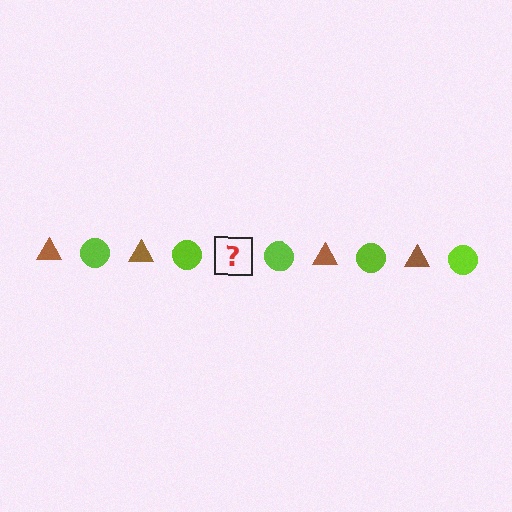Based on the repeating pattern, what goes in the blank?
The blank should be a brown triangle.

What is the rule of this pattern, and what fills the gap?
The rule is that the pattern alternates between brown triangle and lime circle. The gap should be filled with a brown triangle.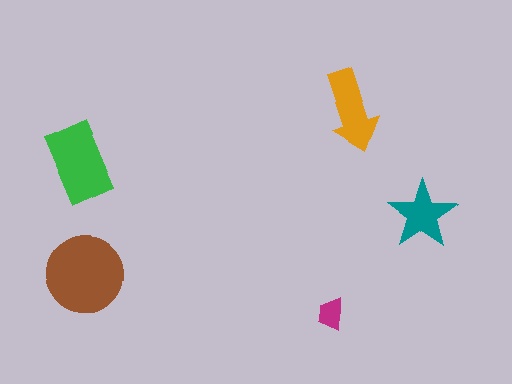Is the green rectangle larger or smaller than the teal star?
Larger.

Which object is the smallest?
The magenta trapezoid.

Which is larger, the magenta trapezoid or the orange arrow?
The orange arrow.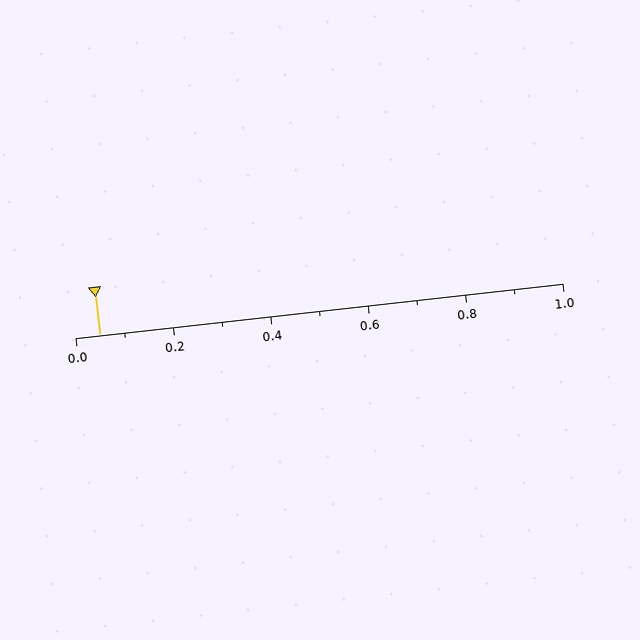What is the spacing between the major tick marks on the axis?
The major ticks are spaced 0.2 apart.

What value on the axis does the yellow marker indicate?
The marker indicates approximately 0.05.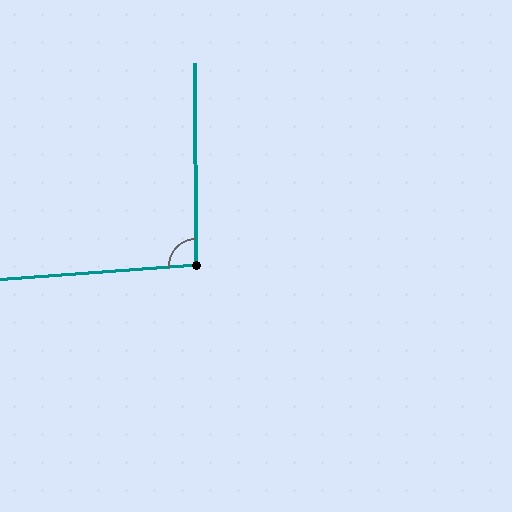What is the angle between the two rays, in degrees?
Approximately 94 degrees.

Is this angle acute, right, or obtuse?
It is approximately a right angle.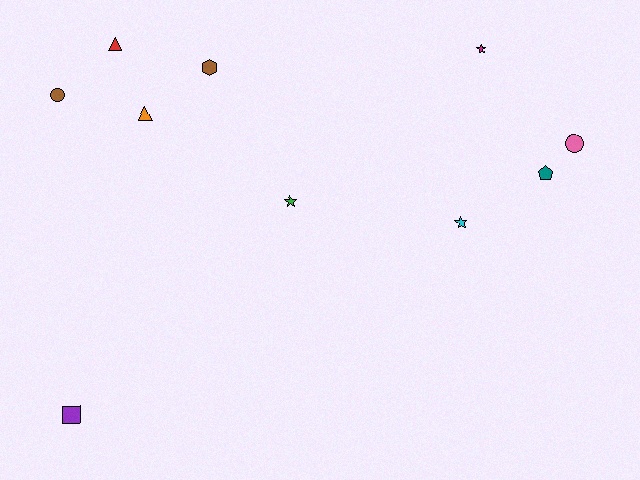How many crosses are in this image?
There are no crosses.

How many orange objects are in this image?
There is 1 orange object.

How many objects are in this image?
There are 10 objects.